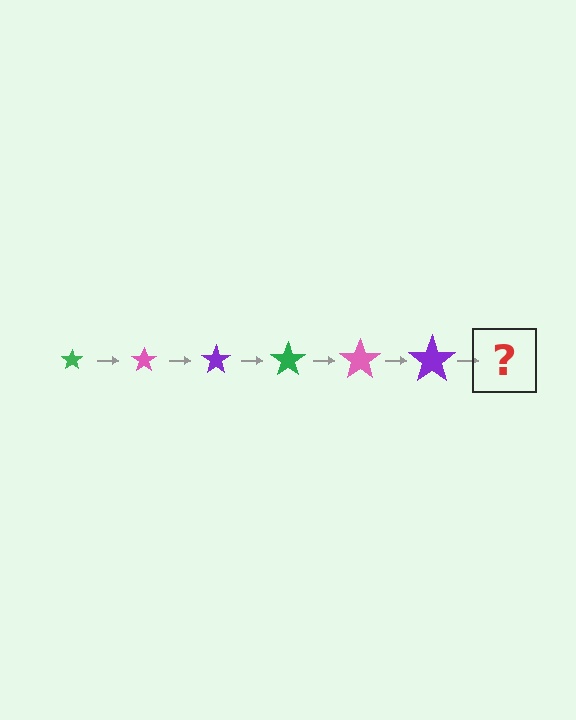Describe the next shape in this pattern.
It should be a green star, larger than the previous one.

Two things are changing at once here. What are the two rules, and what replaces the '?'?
The two rules are that the star grows larger each step and the color cycles through green, pink, and purple. The '?' should be a green star, larger than the previous one.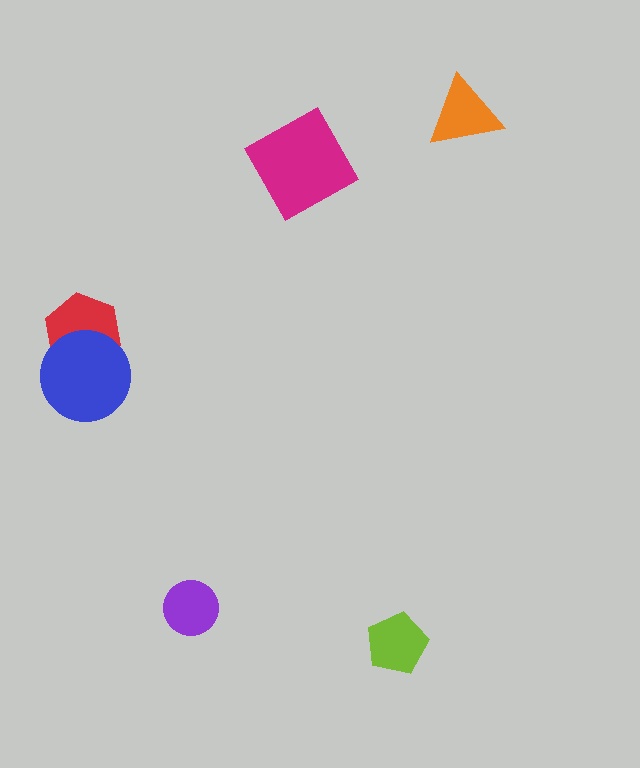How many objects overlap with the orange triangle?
0 objects overlap with the orange triangle.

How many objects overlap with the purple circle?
0 objects overlap with the purple circle.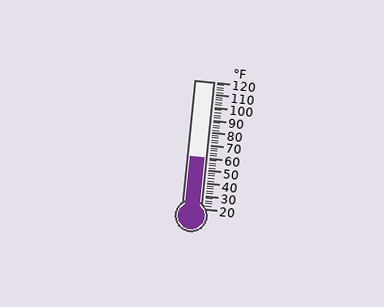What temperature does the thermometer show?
The thermometer shows approximately 60°F.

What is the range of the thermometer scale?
The thermometer scale ranges from 20°F to 120°F.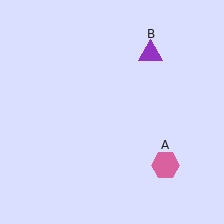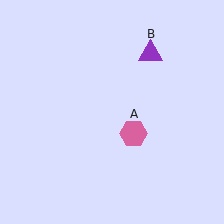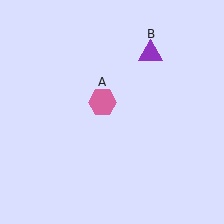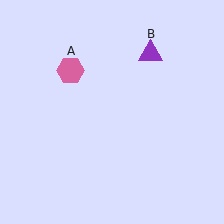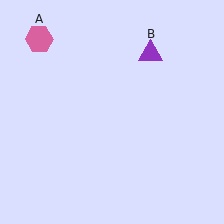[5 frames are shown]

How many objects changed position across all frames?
1 object changed position: pink hexagon (object A).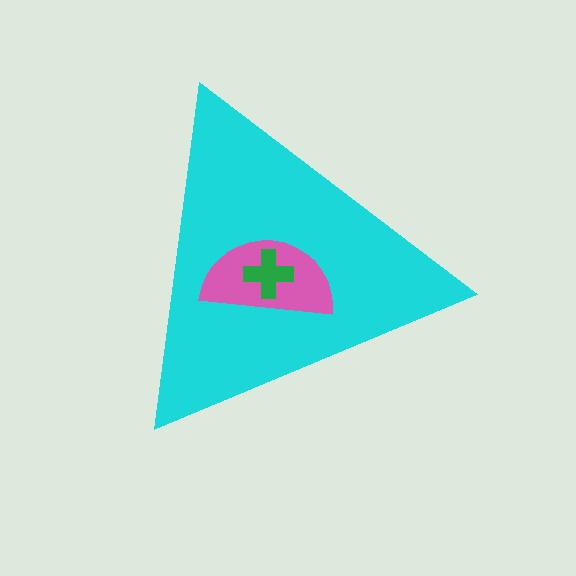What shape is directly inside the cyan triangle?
The pink semicircle.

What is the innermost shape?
The green cross.